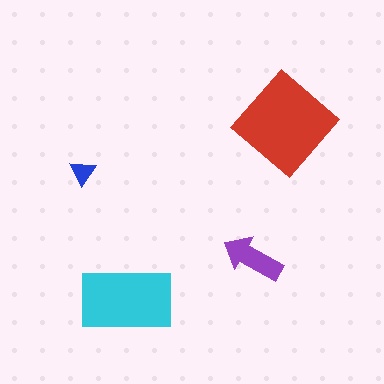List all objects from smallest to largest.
The blue triangle, the purple arrow, the cyan rectangle, the red diamond.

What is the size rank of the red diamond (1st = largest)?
1st.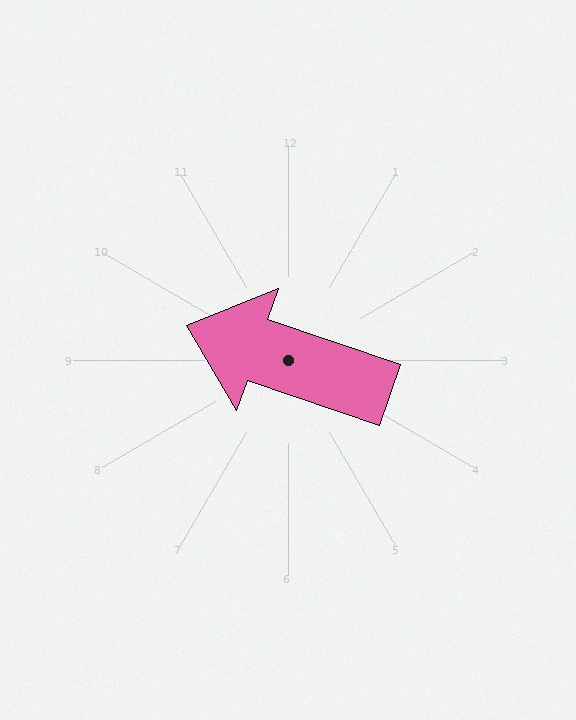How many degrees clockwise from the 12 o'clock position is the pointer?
Approximately 289 degrees.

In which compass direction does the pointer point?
West.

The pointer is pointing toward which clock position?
Roughly 10 o'clock.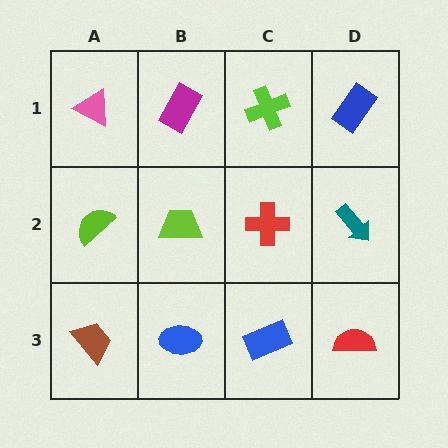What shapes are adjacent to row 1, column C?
A red cross (row 2, column C), a magenta rectangle (row 1, column B), a blue rectangle (row 1, column D).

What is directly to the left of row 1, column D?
A lime cross.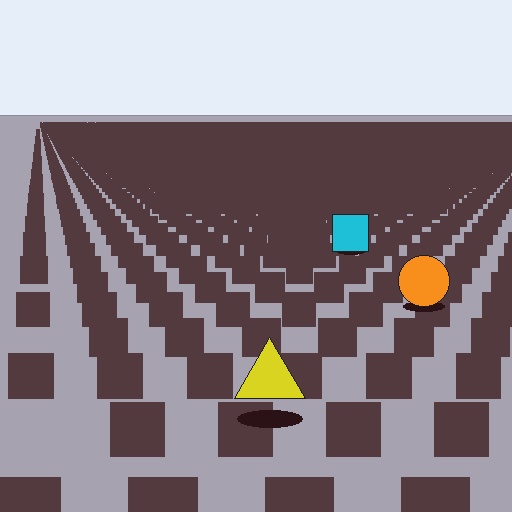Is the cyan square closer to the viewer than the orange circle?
No. The orange circle is closer — you can tell from the texture gradient: the ground texture is coarser near it.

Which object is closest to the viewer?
The yellow triangle is closest. The texture marks near it are larger and more spread out.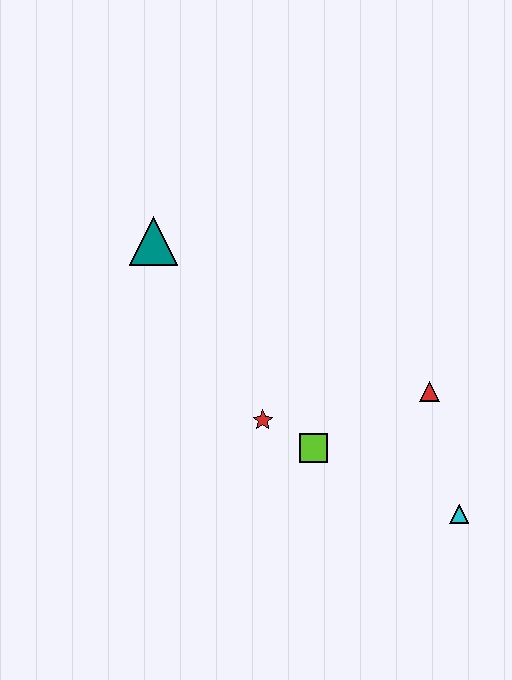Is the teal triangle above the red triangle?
Yes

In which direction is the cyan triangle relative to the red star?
The cyan triangle is to the right of the red star.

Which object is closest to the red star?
The lime square is closest to the red star.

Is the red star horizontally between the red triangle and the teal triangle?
Yes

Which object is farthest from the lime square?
The teal triangle is farthest from the lime square.